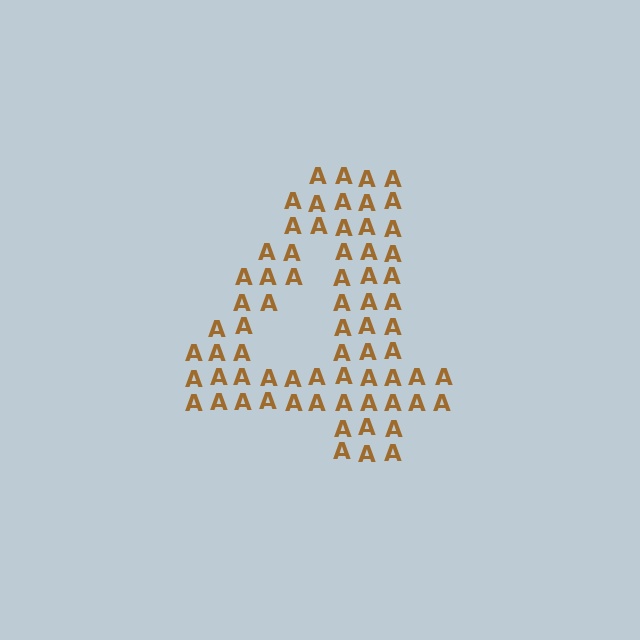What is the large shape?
The large shape is the digit 4.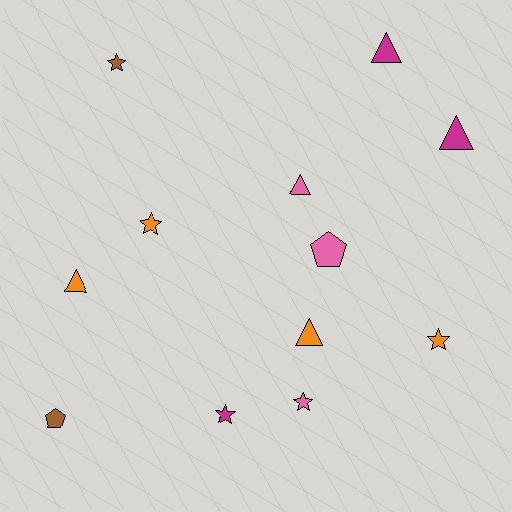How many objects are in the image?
There are 12 objects.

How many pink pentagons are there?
There is 1 pink pentagon.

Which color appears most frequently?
Orange, with 4 objects.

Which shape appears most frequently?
Triangle, with 5 objects.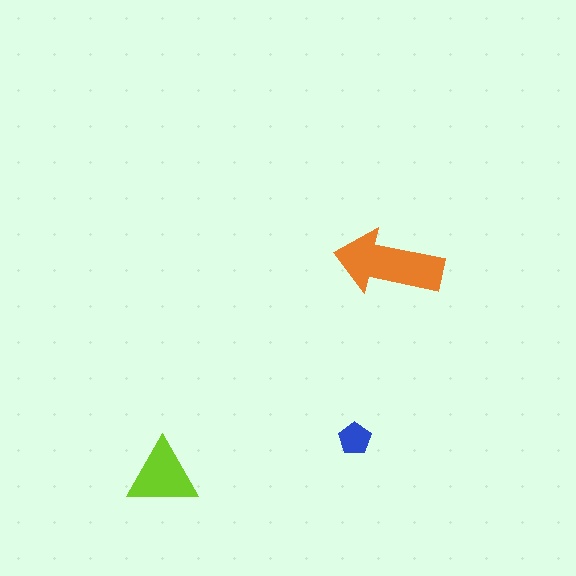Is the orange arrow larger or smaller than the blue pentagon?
Larger.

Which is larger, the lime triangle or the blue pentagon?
The lime triangle.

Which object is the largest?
The orange arrow.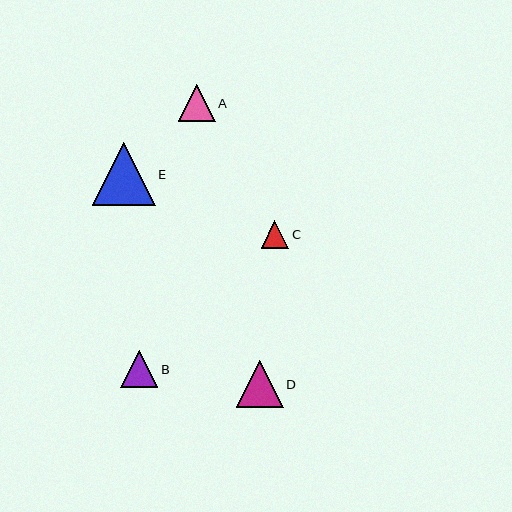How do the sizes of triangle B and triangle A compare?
Triangle B and triangle A are approximately the same size.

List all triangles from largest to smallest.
From largest to smallest: E, D, B, A, C.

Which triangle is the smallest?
Triangle C is the smallest with a size of approximately 28 pixels.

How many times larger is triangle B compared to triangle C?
Triangle B is approximately 1.4 times the size of triangle C.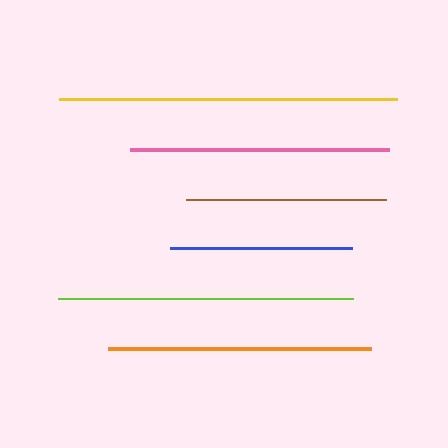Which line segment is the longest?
The yellow line is the longest at approximately 338 pixels.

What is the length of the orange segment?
The orange segment is approximately 263 pixels long.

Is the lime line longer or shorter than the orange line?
The lime line is longer than the orange line.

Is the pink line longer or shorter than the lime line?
The lime line is longer than the pink line.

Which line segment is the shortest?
The blue line is the shortest at approximately 181 pixels.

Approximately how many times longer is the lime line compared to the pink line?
The lime line is approximately 1.1 times the length of the pink line.